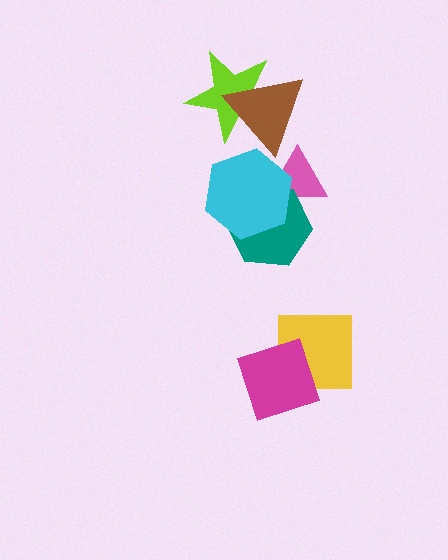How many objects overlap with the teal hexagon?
2 objects overlap with the teal hexagon.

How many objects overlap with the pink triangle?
2 objects overlap with the pink triangle.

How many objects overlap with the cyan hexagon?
2 objects overlap with the cyan hexagon.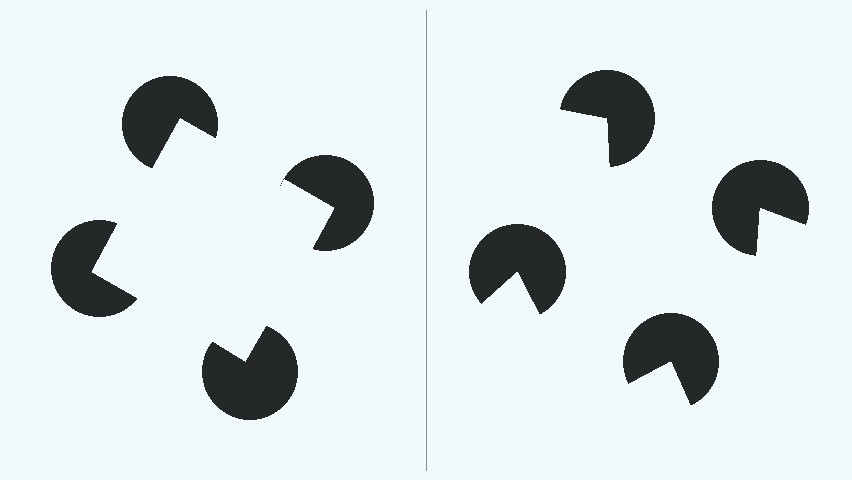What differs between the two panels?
The pac-man discs are positioned identically on both sides; only the wedge orientations differ. On the left they align to a square; on the right they are misaligned.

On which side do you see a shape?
An illusory square appears on the left side. On the right side the wedge cuts are rotated, so no coherent shape forms.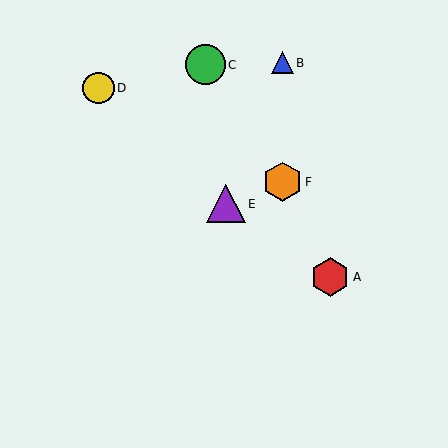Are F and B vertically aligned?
Yes, both are at x≈282.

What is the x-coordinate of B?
Object B is at x≈282.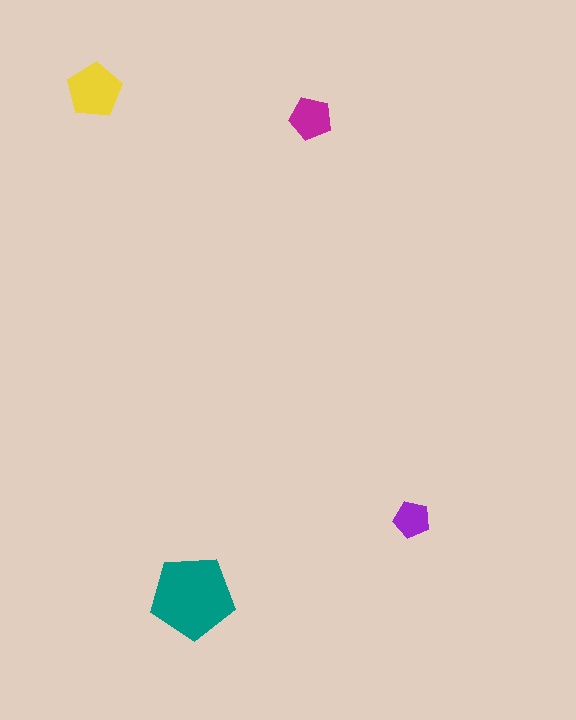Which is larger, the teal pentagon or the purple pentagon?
The teal one.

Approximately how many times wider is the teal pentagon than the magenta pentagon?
About 2 times wider.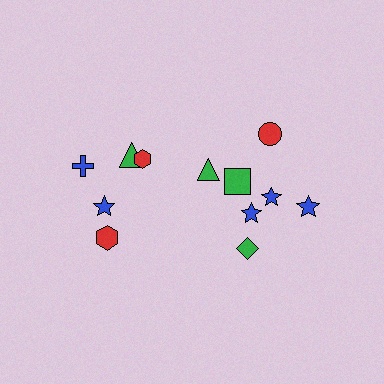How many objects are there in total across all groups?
There are 12 objects.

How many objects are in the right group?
There are 7 objects.